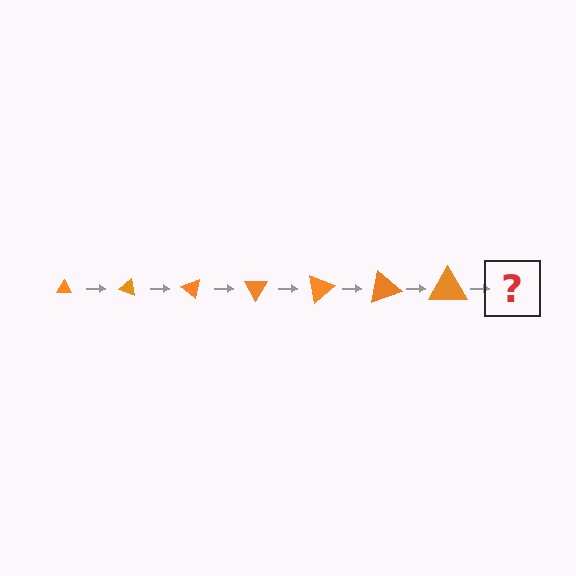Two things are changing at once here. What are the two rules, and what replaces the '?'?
The two rules are that the triangle grows larger each step and it rotates 20 degrees each step. The '?' should be a triangle, larger than the previous one and rotated 140 degrees from the start.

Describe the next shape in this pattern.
It should be a triangle, larger than the previous one and rotated 140 degrees from the start.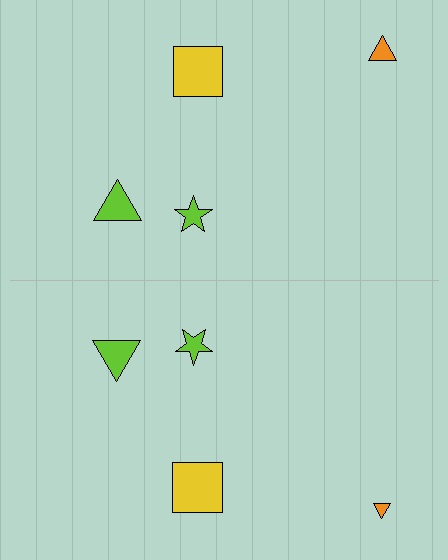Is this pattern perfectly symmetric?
No, the pattern is not perfectly symmetric. The orange triangle on the bottom side has a different size than its mirror counterpart.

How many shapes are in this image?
There are 8 shapes in this image.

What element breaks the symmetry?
The orange triangle on the bottom side has a different size than its mirror counterpart.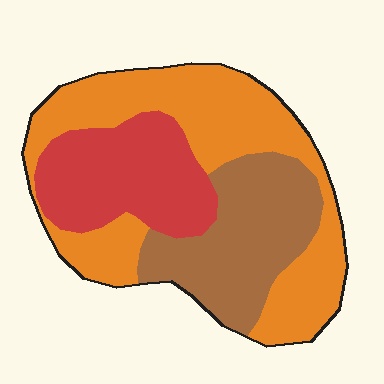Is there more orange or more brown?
Orange.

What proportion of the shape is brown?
Brown takes up about one quarter (1/4) of the shape.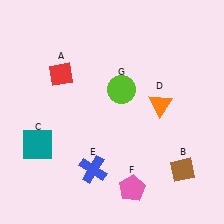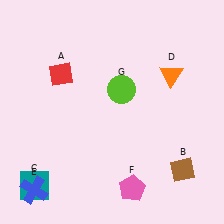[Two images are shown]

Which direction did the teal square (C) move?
The teal square (C) moved down.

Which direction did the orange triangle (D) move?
The orange triangle (D) moved up.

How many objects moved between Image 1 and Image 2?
3 objects moved between the two images.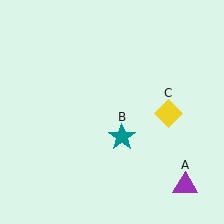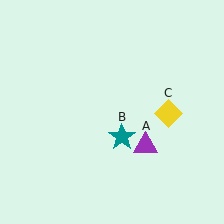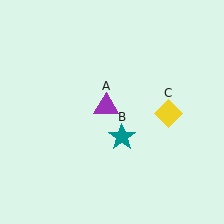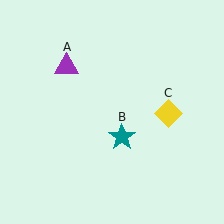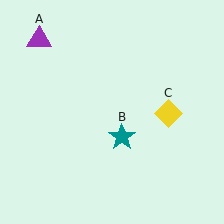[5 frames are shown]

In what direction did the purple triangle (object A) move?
The purple triangle (object A) moved up and to the left.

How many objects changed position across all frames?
1 object changed position: purple triangle (object A).